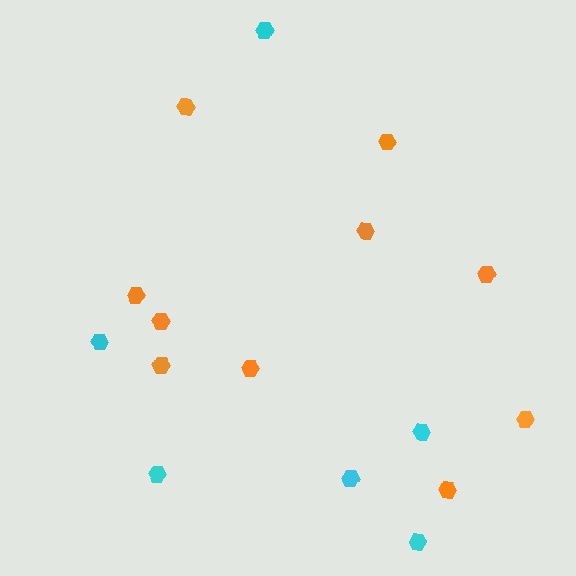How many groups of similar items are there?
There are 2 groups: one group of orange hexagons (10) and one group of cyan hexagons (6).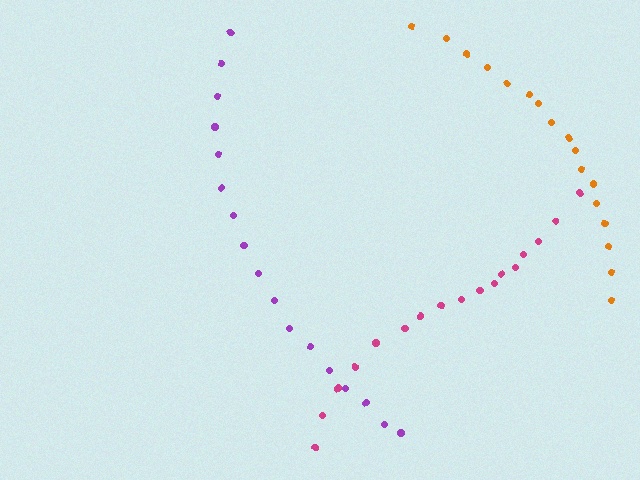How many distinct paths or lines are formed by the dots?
There are 3 distinct paths.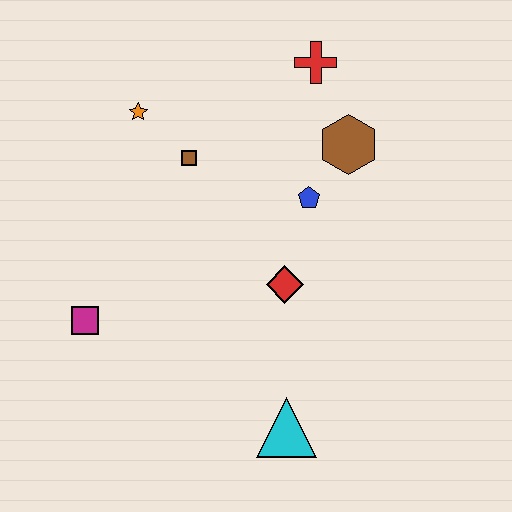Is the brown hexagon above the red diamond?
Yes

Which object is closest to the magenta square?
The brown square is closest to the magenta square.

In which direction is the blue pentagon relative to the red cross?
The blue pentagon is below the red cross.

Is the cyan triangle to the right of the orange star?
Yes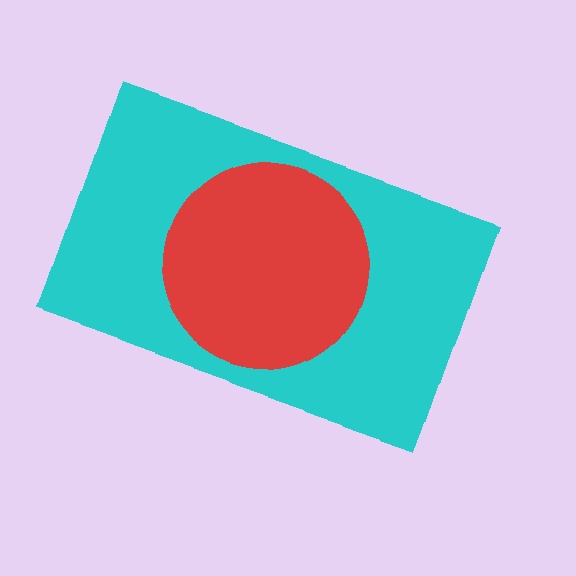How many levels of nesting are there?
2.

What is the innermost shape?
The red circle.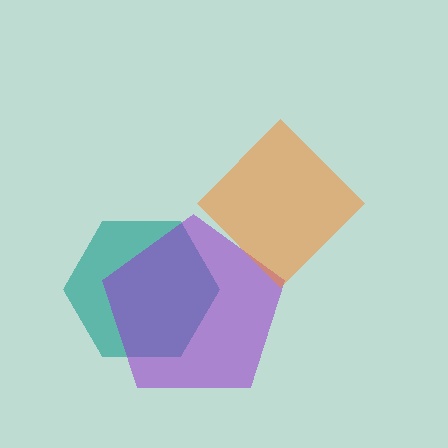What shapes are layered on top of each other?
The layered shapes are: a teal hexagon, a purple pentagon, an orange diamond.